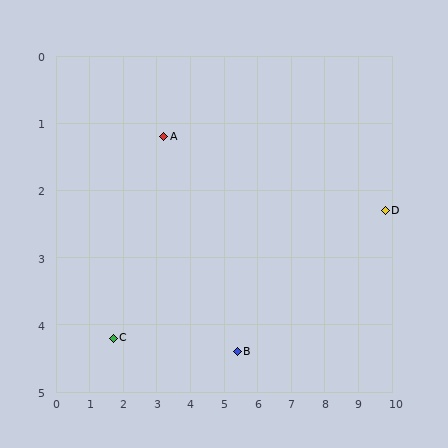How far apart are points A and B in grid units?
Points A and B are about 3.9 grid units apart.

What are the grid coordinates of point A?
Point A is at approximately (3.2, 1.2).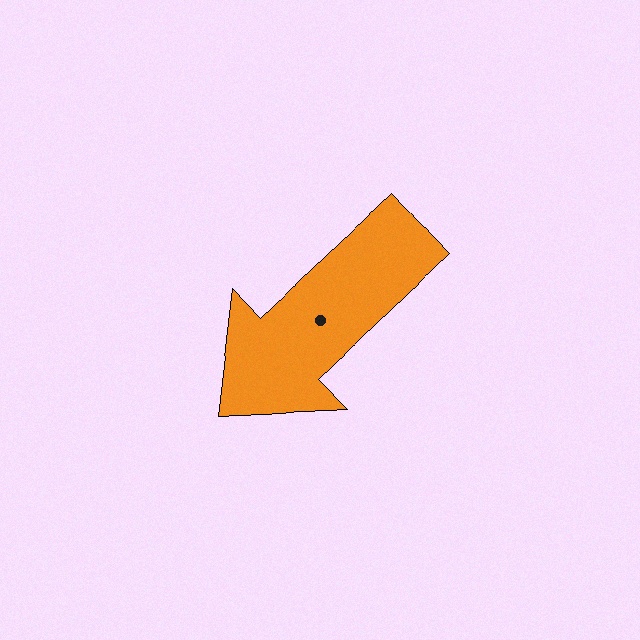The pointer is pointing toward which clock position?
Roughly 8 o'clock.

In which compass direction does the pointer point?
Southwest.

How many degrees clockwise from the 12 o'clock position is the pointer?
Approximately 227 degrees.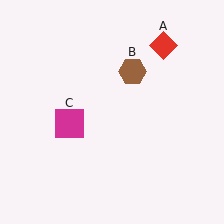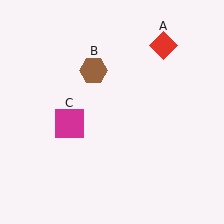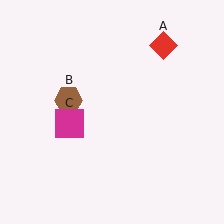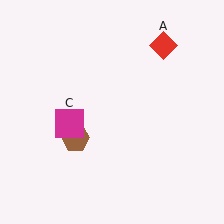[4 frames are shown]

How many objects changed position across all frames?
1 object changed position: brown hexagon (object B).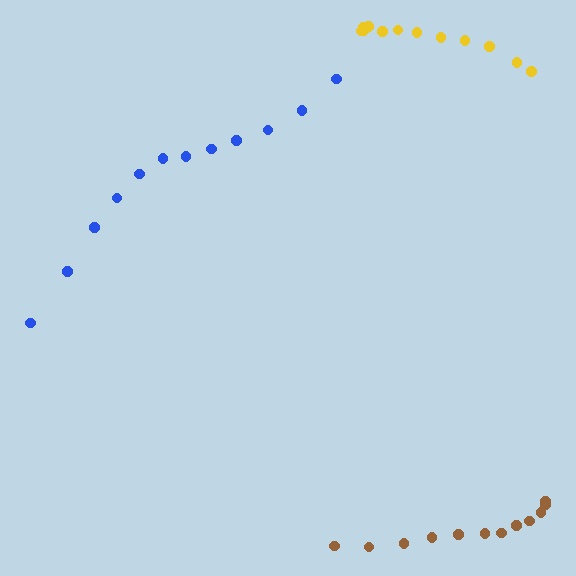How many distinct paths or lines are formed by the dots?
There are 3 distinct paths.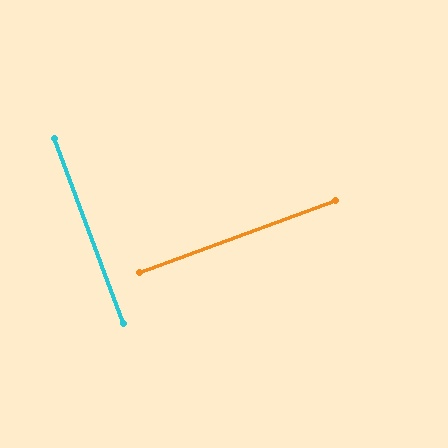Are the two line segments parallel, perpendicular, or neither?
Perpendicular — they meet at approximately 90°.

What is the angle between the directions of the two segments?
Approximately 90 degrees.